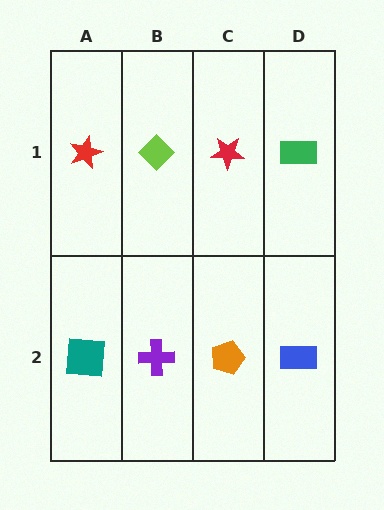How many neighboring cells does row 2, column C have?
3.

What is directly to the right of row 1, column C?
A green rectangle.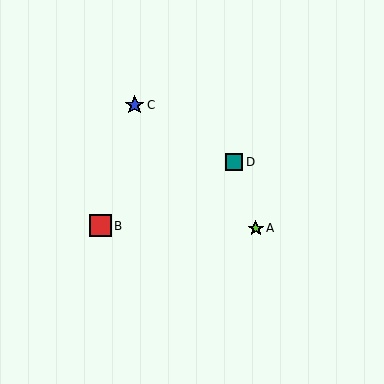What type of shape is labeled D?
Shape D is a teal square.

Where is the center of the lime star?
The center of the lime star is at (256, 228).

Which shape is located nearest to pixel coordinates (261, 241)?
The lime star (labeled A) at (256, 228) is nearest to that location.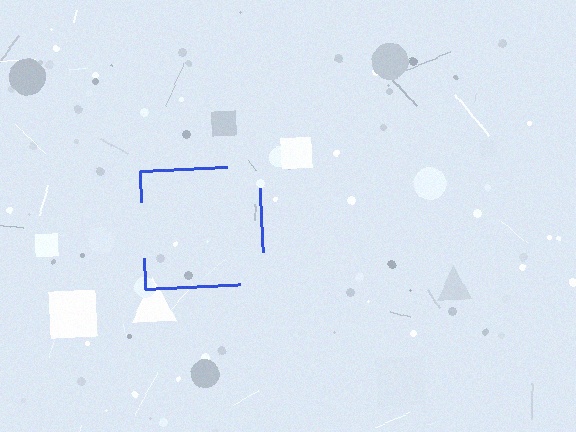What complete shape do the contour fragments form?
The contour fragments form a square.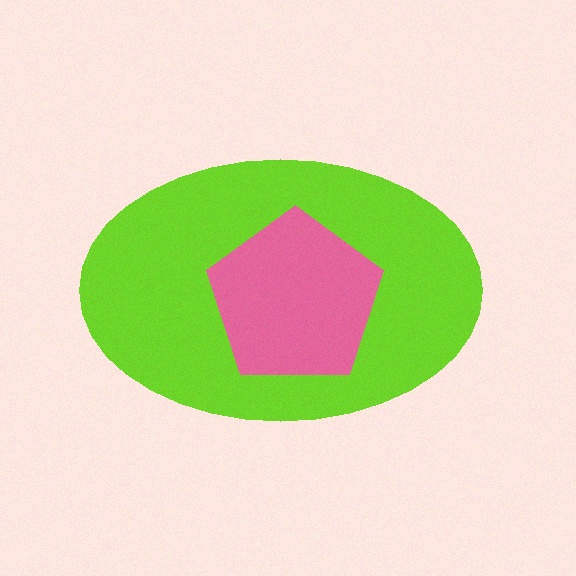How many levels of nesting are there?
2.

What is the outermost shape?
The lime ellipse.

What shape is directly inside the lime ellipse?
The pink pentagon.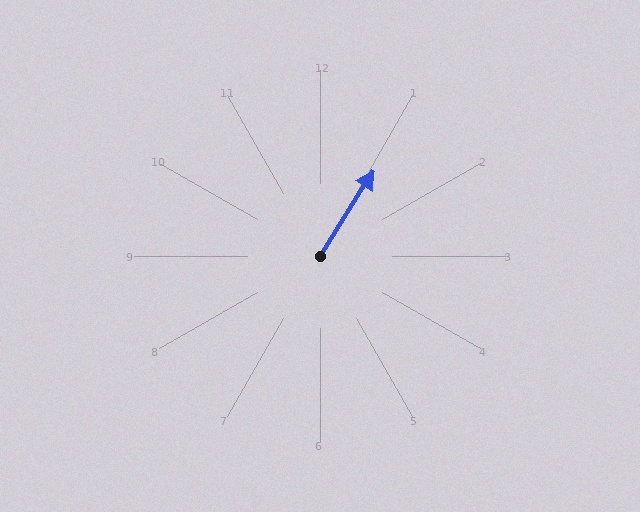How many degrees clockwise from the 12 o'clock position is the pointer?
Approximately 32 degrees.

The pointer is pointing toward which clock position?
Roughly 1 o'clock.